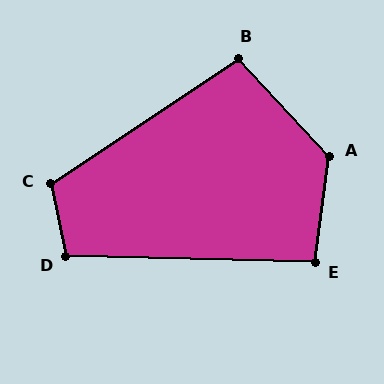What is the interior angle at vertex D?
Approximately 103 degrees (obtuse).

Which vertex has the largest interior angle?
A, at approximately 130 degrees.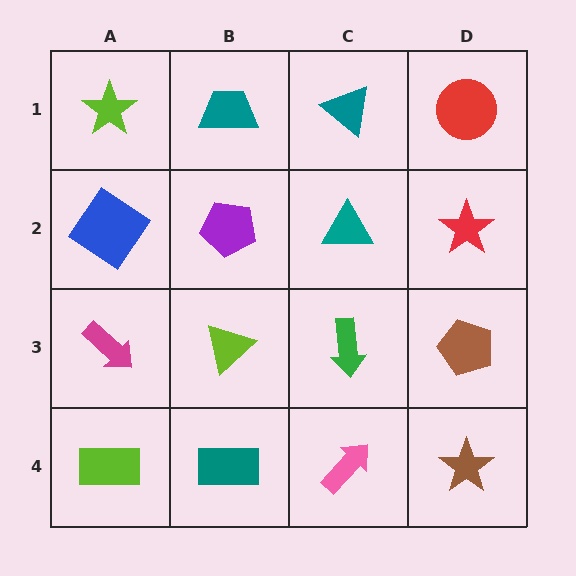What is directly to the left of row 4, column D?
A pink arrow.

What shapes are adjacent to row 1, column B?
A purple pentagon (row 2, column B), a lime star (row 1, column A), a teal triangle (row 1, column C).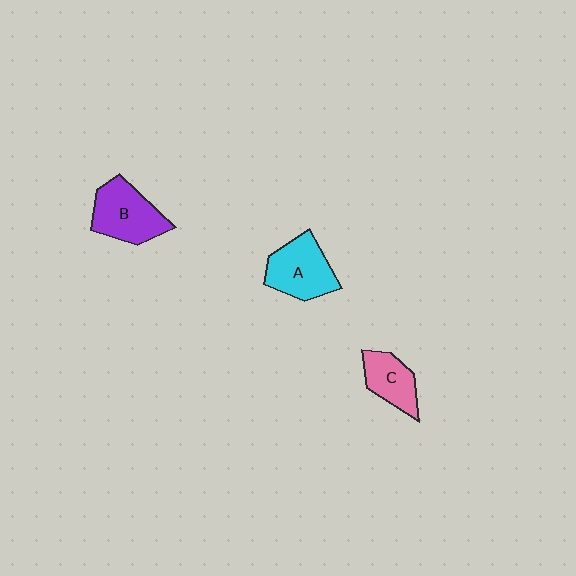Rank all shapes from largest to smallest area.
From largest to smallest: B (purple), A (cyan), C (pink).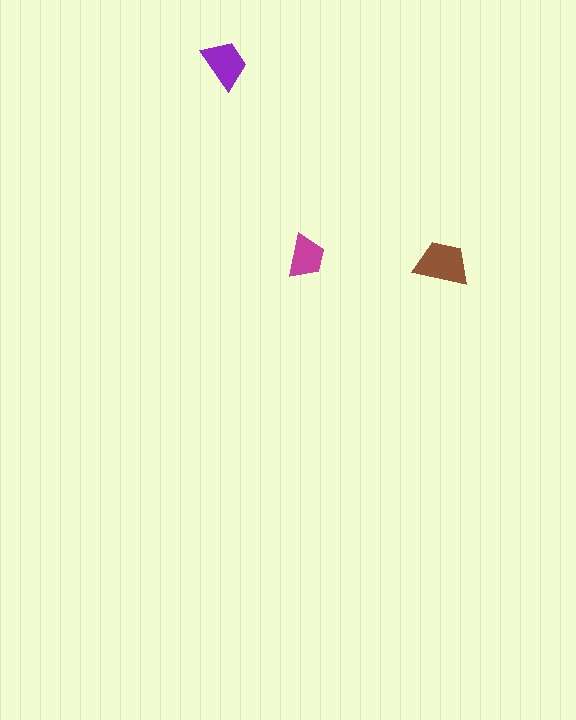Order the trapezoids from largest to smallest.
the brown one, the purple one, the magenta one.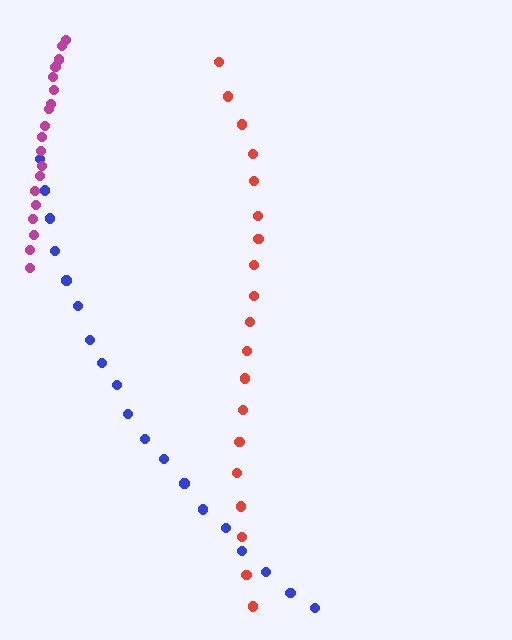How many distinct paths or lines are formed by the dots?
There are 3 distinct paths.